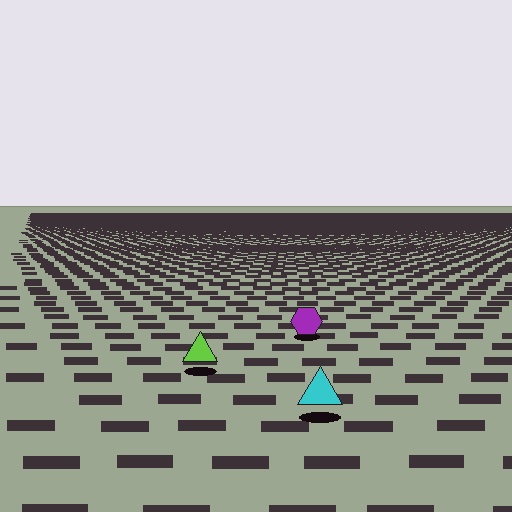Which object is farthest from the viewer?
The purple hexagon is farthest from the viewer. It appears smaller and the ground texture around it is denser.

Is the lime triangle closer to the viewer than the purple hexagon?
Yes. The lime triangle is closer — you can tell from the texture gradient: the ground texture is coarser near it.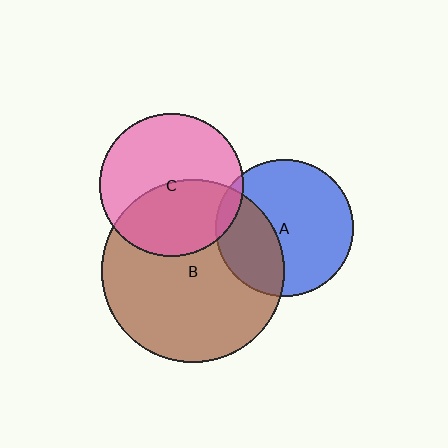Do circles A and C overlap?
Yes.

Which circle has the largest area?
Circle B (brown).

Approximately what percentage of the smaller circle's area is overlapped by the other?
Approximately 5%.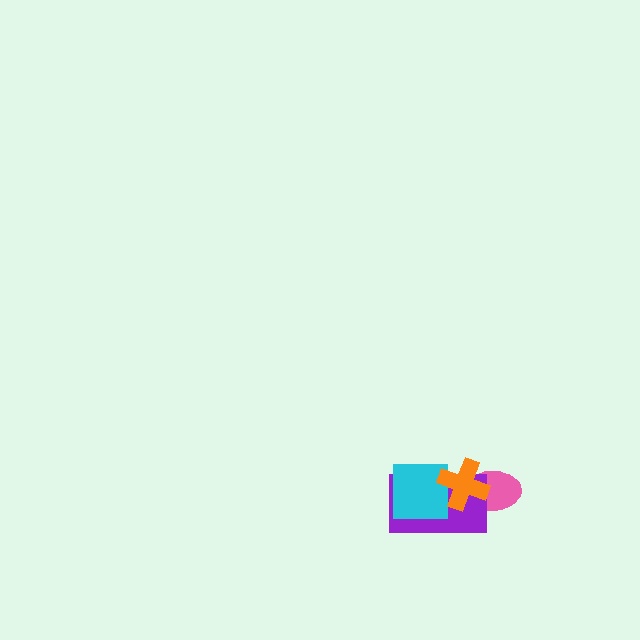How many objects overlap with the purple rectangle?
3 objects overlap with the purple rectangle.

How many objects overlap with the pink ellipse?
2 objects overlap with the pink ellipse.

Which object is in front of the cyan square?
The orange cross is in front of the cyan square.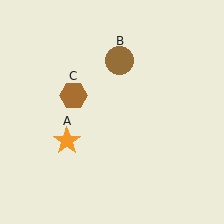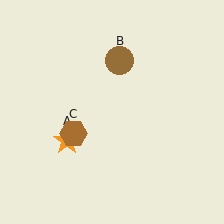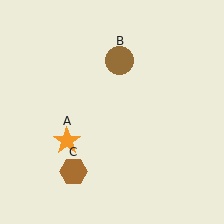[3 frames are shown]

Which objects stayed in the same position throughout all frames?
Orange star (object A) and brown circle (object B) remained stationary.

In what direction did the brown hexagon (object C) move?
The brown hexagon (object C) moved down.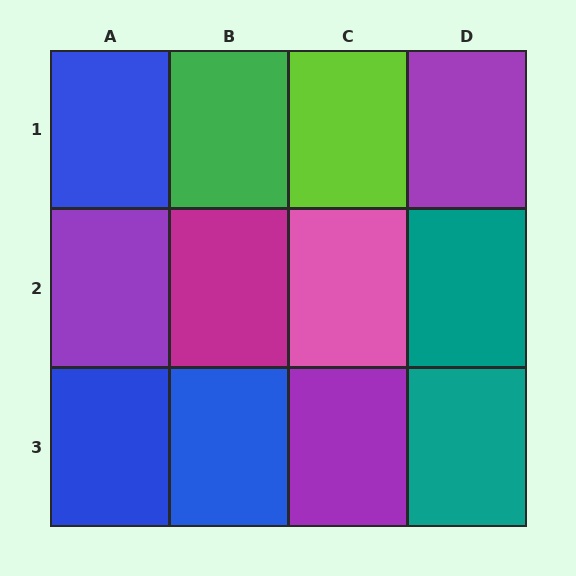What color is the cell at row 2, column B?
Magenta.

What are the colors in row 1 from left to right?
Blue, green, lime, purple.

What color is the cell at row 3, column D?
Teal.